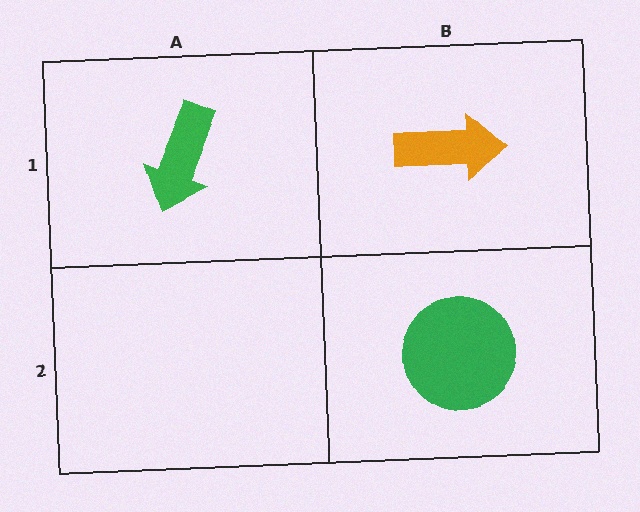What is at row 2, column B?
A green circle.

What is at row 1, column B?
An orange arrow.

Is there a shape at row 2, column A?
No, that cell is empty.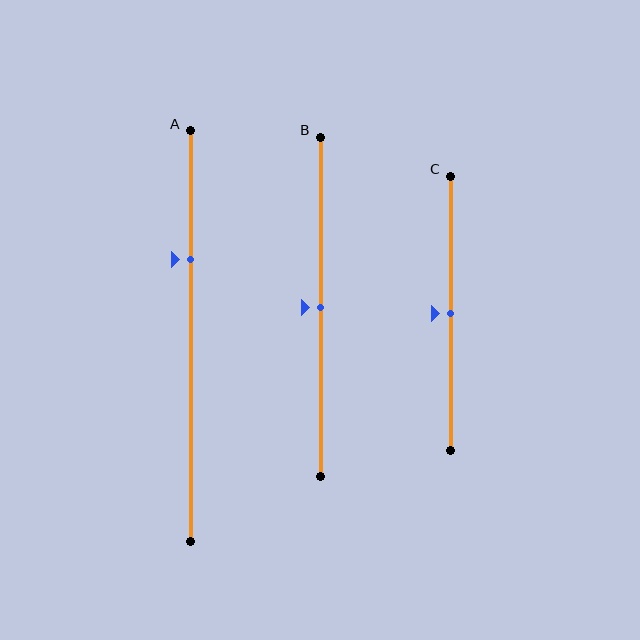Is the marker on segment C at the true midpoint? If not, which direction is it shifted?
Yes, the marker on segment C is at the true midpoint.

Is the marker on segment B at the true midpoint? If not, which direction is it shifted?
Yes, the marker on segment B is at the true midpoint.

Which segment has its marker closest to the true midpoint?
Segment B has its marker closest to the true midpoint.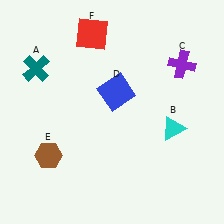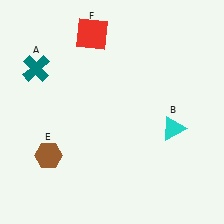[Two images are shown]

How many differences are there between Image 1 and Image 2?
There are 2 differences between the two images.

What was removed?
The blue square (D), the purple cross (C) were removed in Image 2.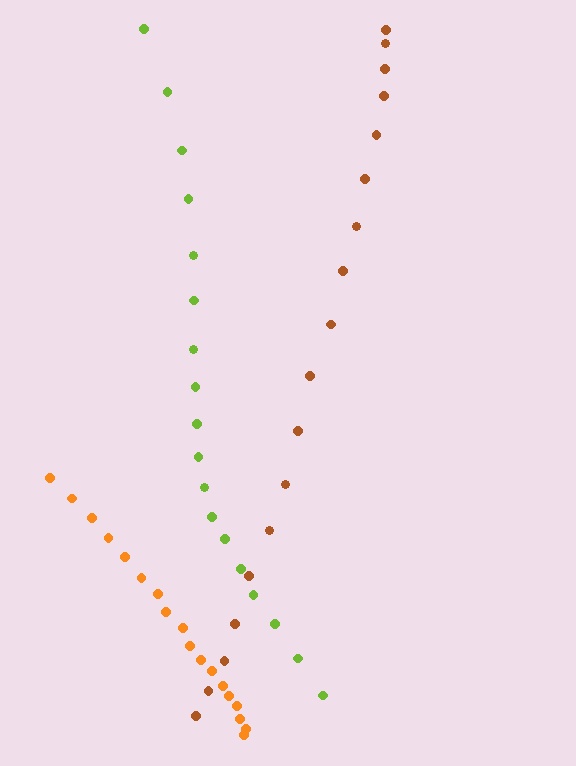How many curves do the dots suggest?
There are 3 distinct paths.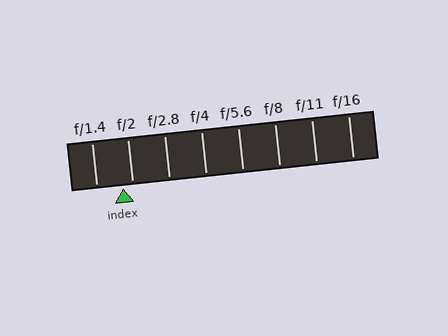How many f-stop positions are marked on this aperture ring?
There are 8 f-stop positions marked.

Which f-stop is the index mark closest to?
The index mark is closest to f/2.